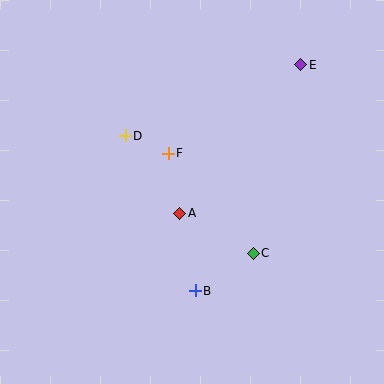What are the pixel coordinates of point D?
Point D is at (125, 136).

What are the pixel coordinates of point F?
Point F is at (168, 153).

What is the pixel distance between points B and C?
The distance between B and C is 69 pixels.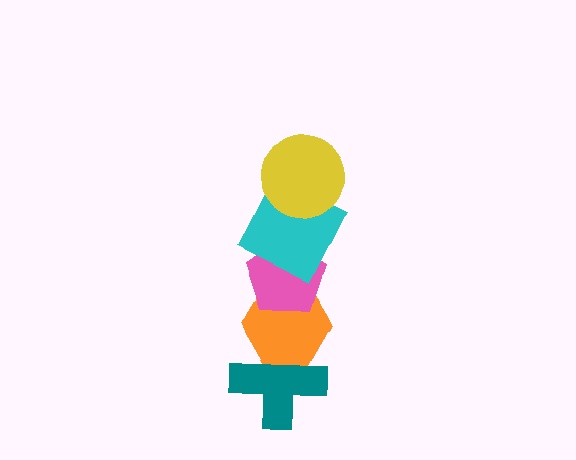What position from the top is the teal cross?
The teal cross is 5th from the top.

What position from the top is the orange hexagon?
The orange hexagon is 4th from the top.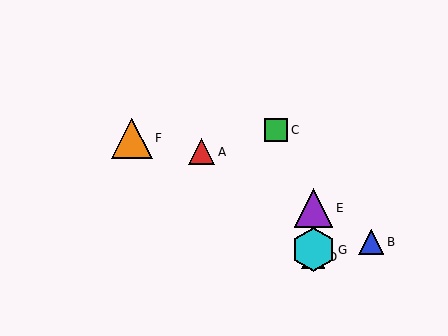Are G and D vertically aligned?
Yes, both are at x≈313.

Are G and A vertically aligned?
No, G is at x≈313 and A is at x≈202.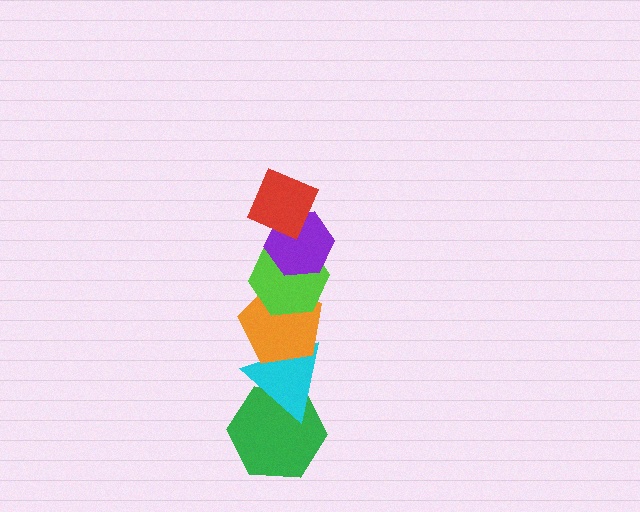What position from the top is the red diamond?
The red diamond is 1st from the top.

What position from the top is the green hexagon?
The green hexagon is 6th from the top.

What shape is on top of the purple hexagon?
The red diamond is on top of the purple hexagon.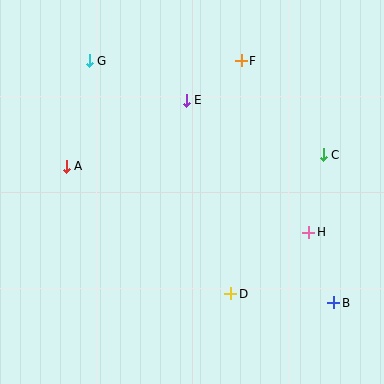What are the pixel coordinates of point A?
Point A is at (66, 166).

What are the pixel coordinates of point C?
Point C is at (323, 155).